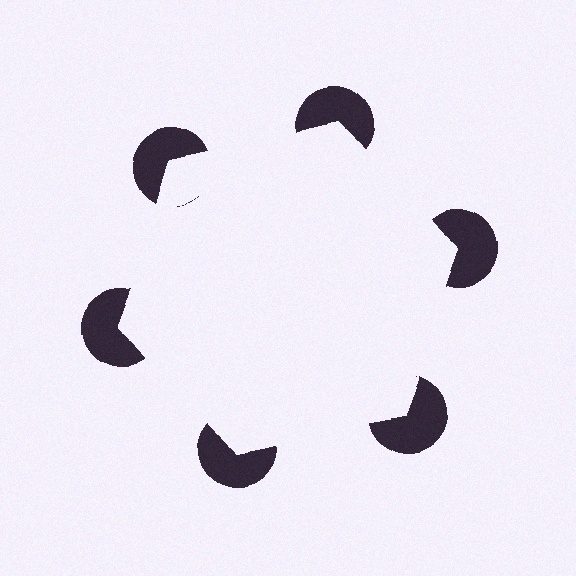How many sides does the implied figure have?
6 sides.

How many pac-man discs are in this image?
There are 6 — one at each vertex of the illusory hexagon.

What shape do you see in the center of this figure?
An illusory hexagon — its edges are inferred from the aligned wedge cuts in the pac-man discs, not physically drawn.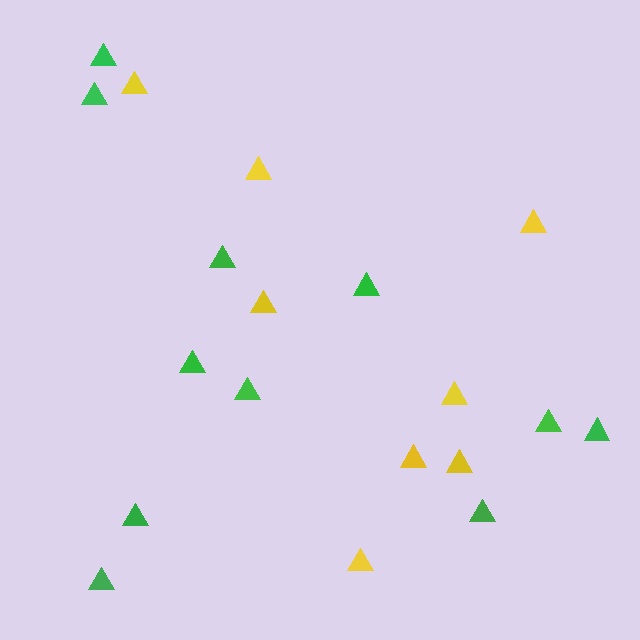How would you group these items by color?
There are 2 groups: one group of green triangles (11) and one group of yellow triangles (8).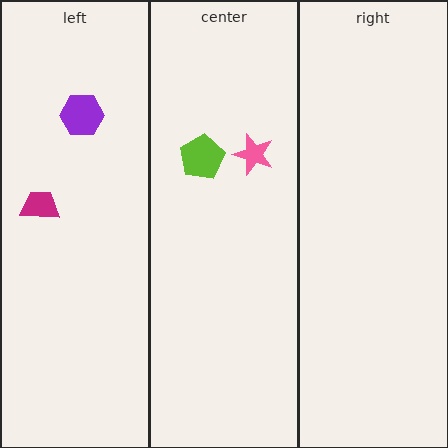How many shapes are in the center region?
2.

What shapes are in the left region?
The purple hexagon, the magenta trapezoid.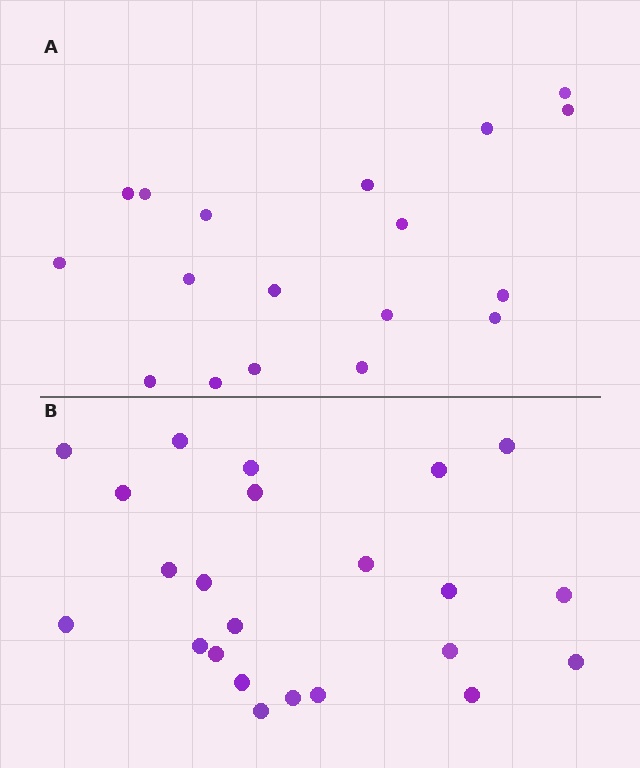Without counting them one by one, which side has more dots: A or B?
Region B (the bottom region) has more dots.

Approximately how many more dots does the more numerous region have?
Region B has about 5 more dots than region A.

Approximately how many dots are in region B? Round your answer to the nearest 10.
About 20 dots. (The exact count is 23, which rounds to 20.)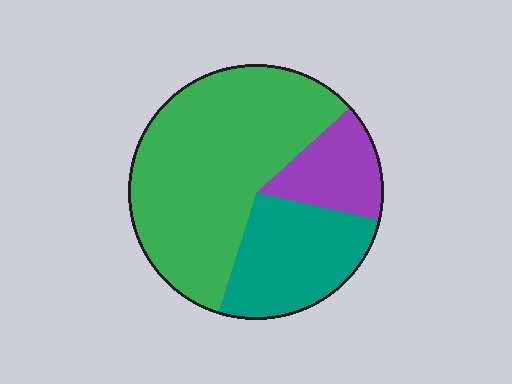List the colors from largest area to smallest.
From largest to smallest: green, teal, purple.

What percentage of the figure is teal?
Teal covers roughly 25% of the figure.